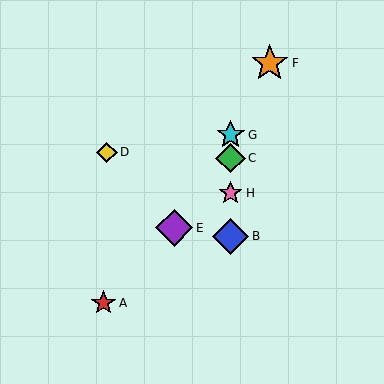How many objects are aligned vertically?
4 objects (B, C, G, H) are aligned vertically.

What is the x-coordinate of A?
Object A is at x≈103.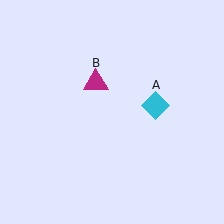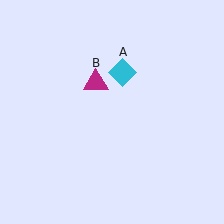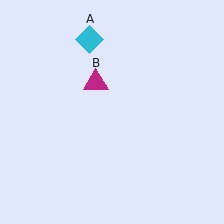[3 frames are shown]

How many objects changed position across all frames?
1 object changed position: cyan diamond (object A).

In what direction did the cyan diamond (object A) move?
The cyan diamond (object A) moved up and to the left.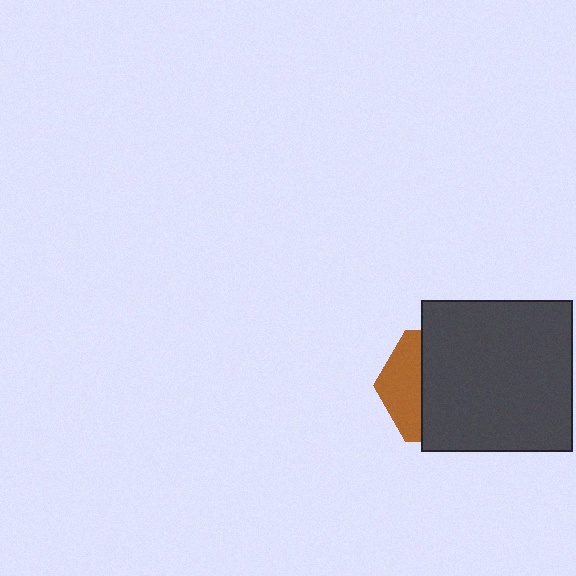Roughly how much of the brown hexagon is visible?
A small part of it is visible (roughly 33%).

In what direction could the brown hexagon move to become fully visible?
The brown hexagon could move left. That would shift it out from behind the dark gray square entirely.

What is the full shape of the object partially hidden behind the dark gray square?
The partially hidden object is a brown hexagon.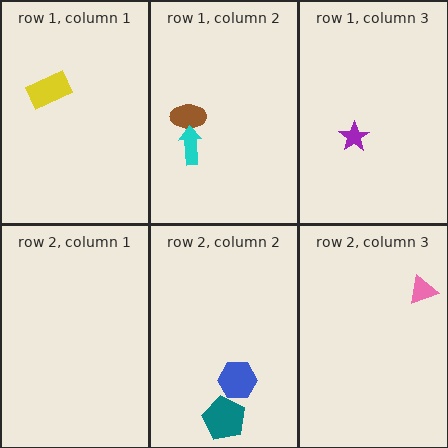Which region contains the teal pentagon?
The row 2, column 2 region.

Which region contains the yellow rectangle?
The row 1, column 1 region.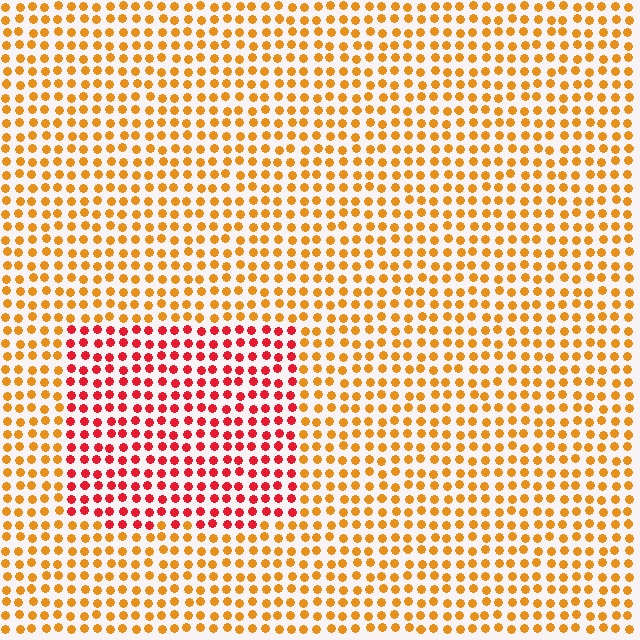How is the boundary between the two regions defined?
The boundary is defined purely by a slight shift in hue (about 41 degrees). Spacing, size, and orientation are identical on both sides.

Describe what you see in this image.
The image is filled with small orange elements in a uniform arrangement. A rectangle-shaped region is visible where the elements are tinted to a slightly different hue, forming a subtle color boundary.